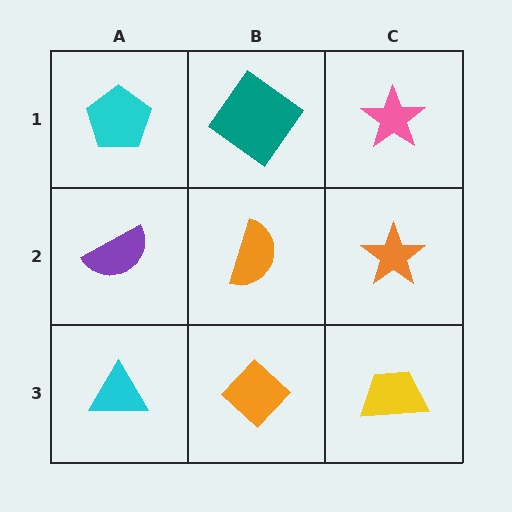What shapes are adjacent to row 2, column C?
A pink star (row 1, column C), a yellow trapezoid (row 3, column C), an orange semicircle (row 2, column B).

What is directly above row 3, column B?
An orange semicircle.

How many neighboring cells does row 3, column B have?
3.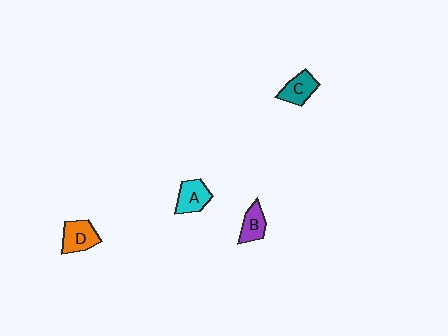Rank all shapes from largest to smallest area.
From largest to smallest: D (orange), A (cyan), C (teal), B (purple).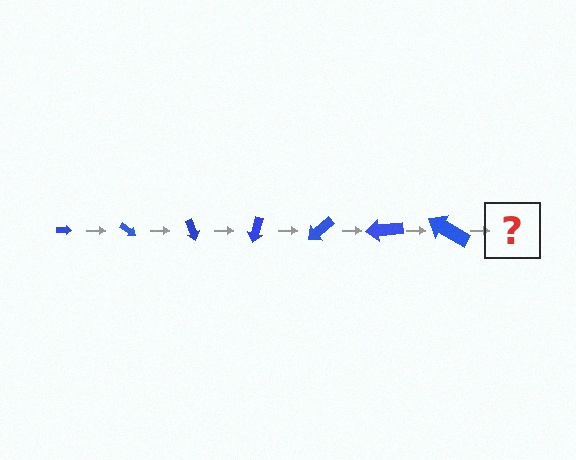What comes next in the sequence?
The next element should be an arrow, larger than the previous one and rotated 245 degrees from the start.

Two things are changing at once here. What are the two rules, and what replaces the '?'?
The two rules are that the arrow grows larger each step and it rotates 35 degrees each step. The '?' should be an arrow, larger than the previous one and rotated 245 degrees from the start.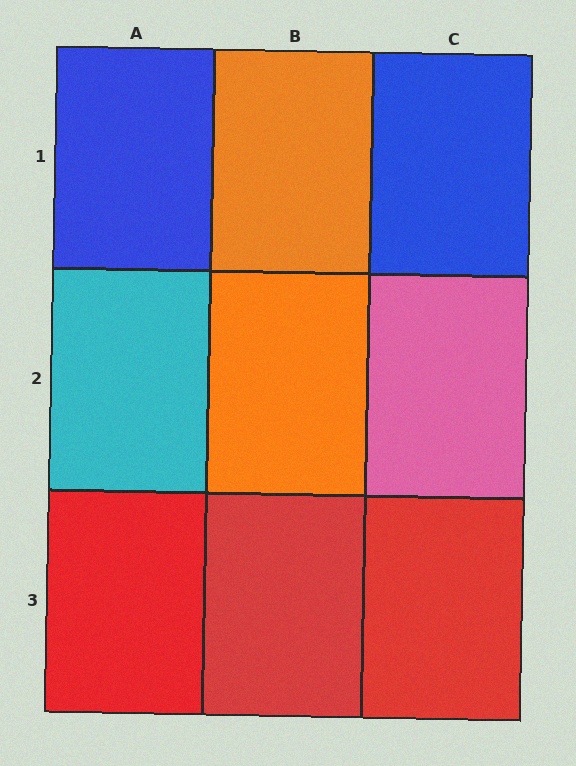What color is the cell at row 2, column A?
Cyan.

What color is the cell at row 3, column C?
Red.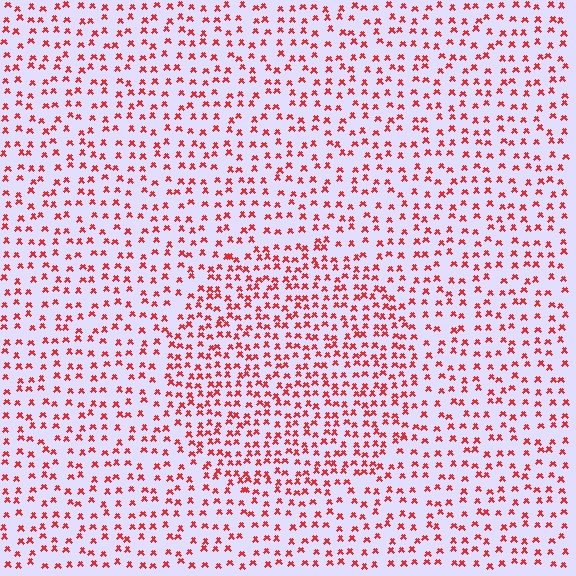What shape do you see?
I see a circle.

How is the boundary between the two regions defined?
The boundary is defined by a change in element density (approximately 1.6x ratio). All elements are the same color, size, and shape.